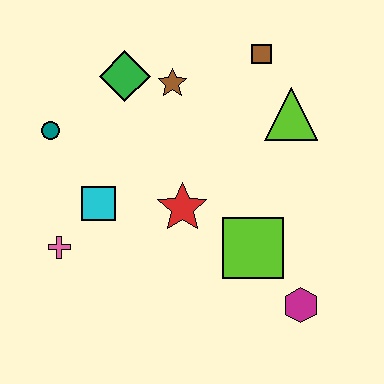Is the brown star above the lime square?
Yes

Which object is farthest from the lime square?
The teal circle is farthest from the lime square.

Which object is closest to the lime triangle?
The brown square is closest to the lime triangle.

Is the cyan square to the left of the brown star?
Yes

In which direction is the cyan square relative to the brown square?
The cyan square is to the left of the brown square.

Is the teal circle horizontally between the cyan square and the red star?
No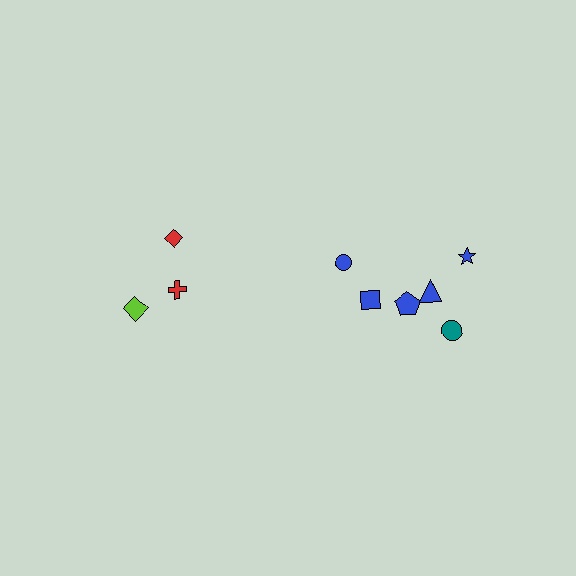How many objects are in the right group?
There are 6 objects.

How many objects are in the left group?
There are 3 objects.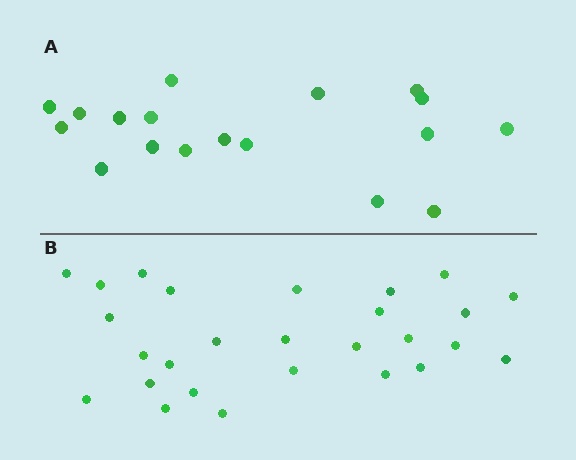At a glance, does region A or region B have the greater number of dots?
Region B (the bottom region) has more dots.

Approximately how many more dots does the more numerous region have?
Region B has roughly 8 or so more dots than region A.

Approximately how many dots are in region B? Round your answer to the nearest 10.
About 30 dots. (The exact count is 27, which rounds to 30.)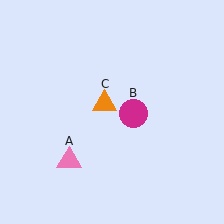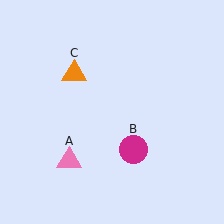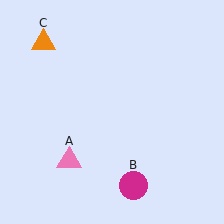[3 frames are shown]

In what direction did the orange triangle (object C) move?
The orange triangle (object C) moved up and to the left.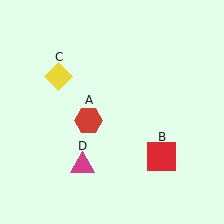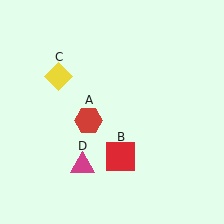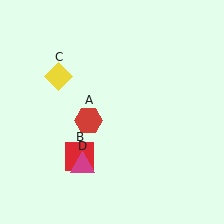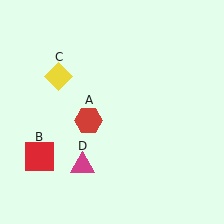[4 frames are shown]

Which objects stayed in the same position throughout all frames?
Red hexagon (object A) and yellow diamond (object C) and magenta triangle (object D) remained stationary.